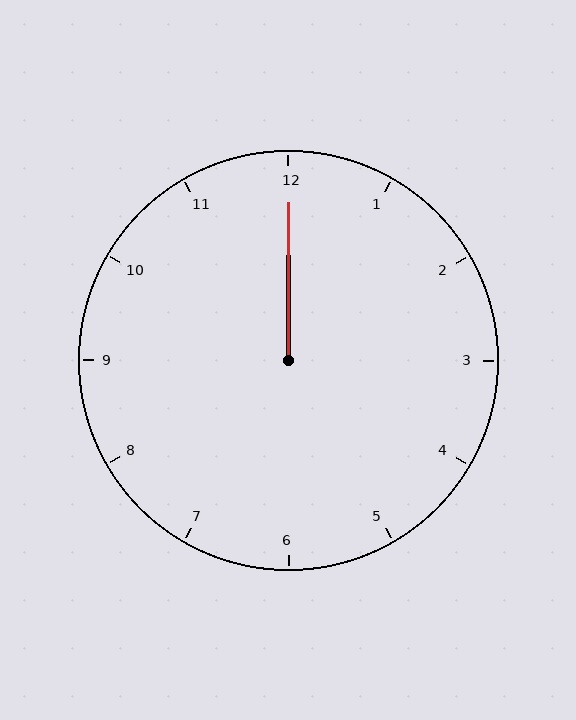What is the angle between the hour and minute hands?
Approximately 0 degrees.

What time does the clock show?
12:00.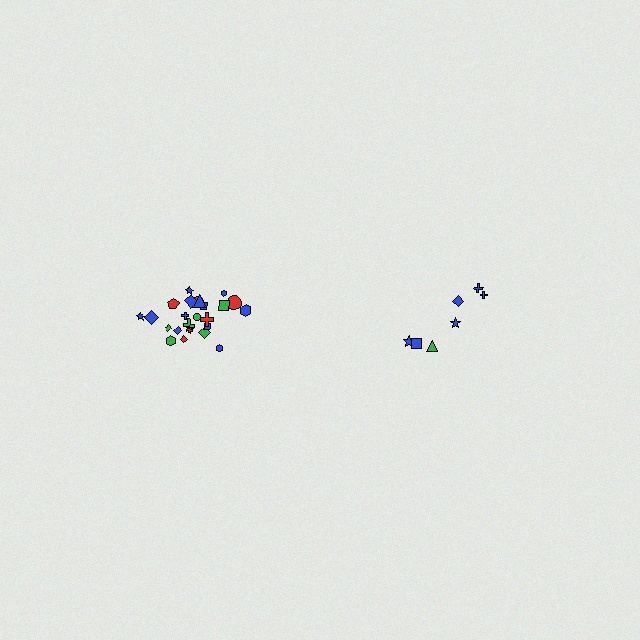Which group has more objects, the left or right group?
The left group.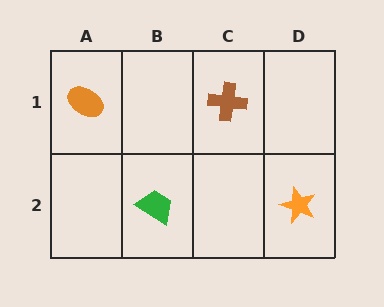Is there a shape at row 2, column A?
No, that cell is empty.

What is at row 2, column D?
An orange star.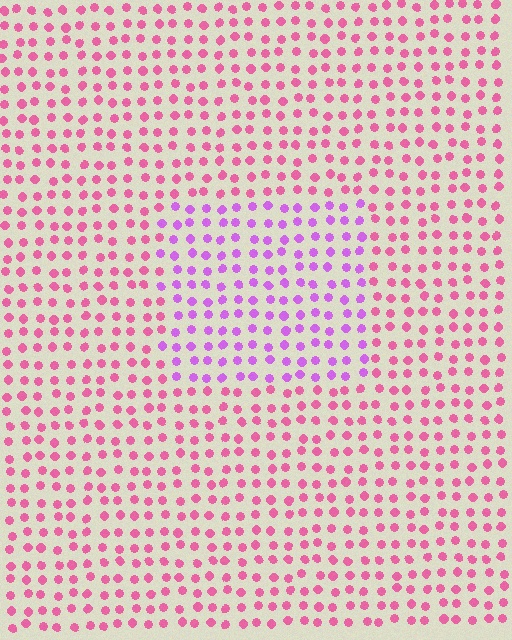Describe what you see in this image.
The image is filled with small pink elements in a uniform arrangement. A rectangle-shaped region is visible where the elements are tinted to a slightly different hue, forming a subtle color boundary.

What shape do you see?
I see a rectangle.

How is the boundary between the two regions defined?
The boundary is defined purely by a slight shift in hue (about 42 degrees). Spacing, size, and orientation are identical on both sides.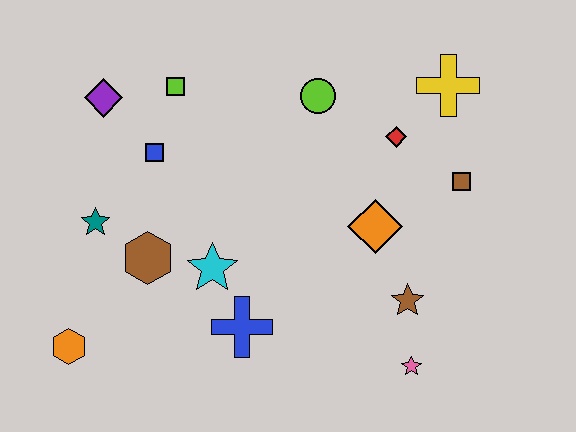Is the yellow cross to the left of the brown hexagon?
No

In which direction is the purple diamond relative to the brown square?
The purple diamond is to the left of the brown square.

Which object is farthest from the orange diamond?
The orange hexagon is farthest from the orange diamond.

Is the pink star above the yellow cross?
No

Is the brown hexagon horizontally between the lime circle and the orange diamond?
No